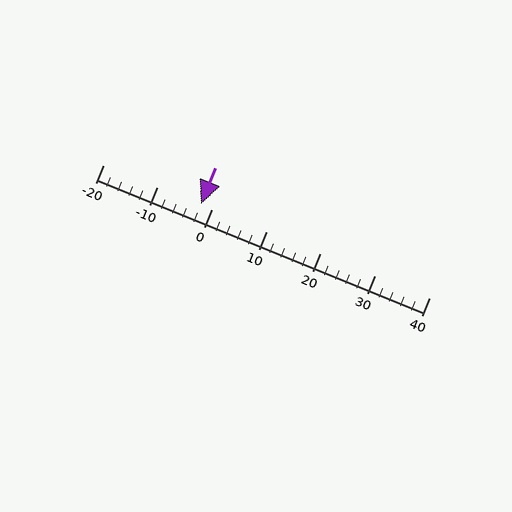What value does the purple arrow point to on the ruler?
The purple arrow points to approximately -2.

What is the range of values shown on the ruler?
The ruler shows values from -20 to 40.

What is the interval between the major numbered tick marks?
The major tick marks are spaced 10 units apart.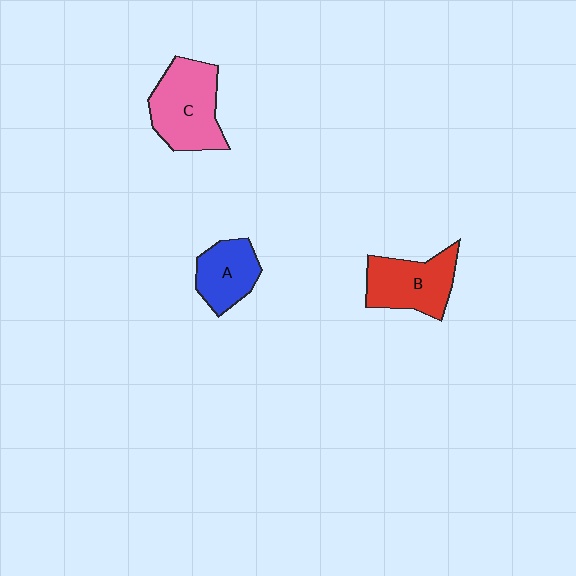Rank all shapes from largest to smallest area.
From largest to smallest: C (pink), B (red), A (blue).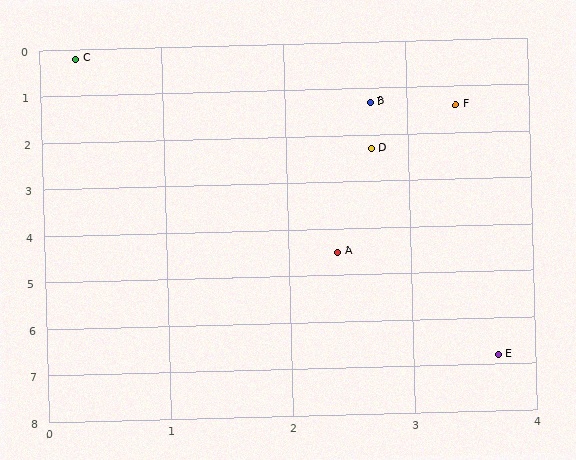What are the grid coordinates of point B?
Point B is at approximately (2.7, 1.3).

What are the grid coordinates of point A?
Point A is at approximately (2.4, 4.5).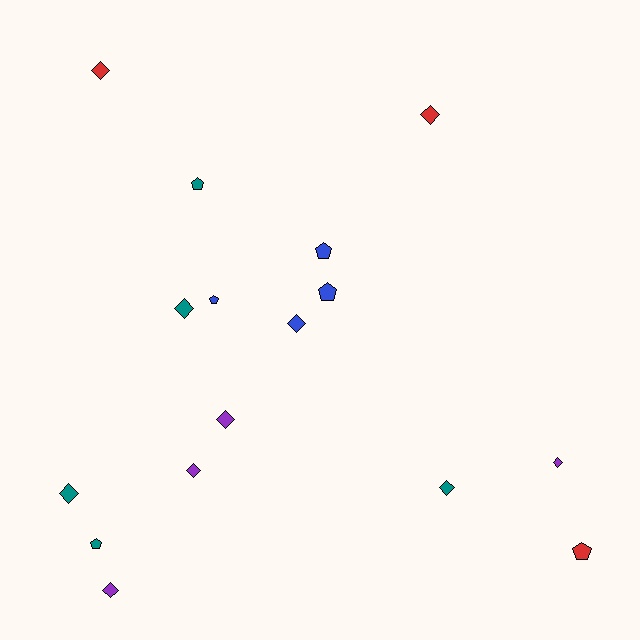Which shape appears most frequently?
Diamond, with 10 objects.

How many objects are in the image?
There are 16 objects.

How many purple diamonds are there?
There are 4 purple diamonds.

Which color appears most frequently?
Teal, with 5 objects.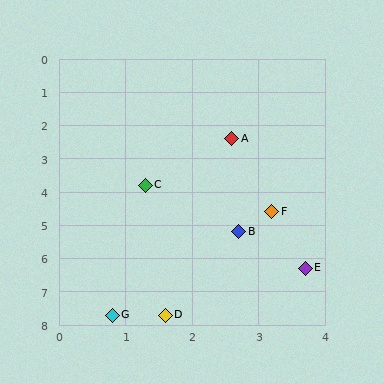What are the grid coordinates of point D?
Point D is at approximately (1.6, 7.7).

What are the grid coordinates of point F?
Point F is at approximately (3.2, 4.6).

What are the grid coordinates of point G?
Point G is at approximately (0.8, 7.7).